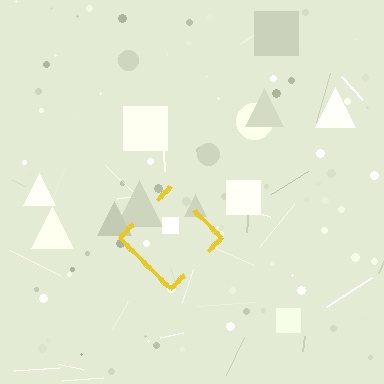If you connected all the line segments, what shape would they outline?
They would outline a diamond.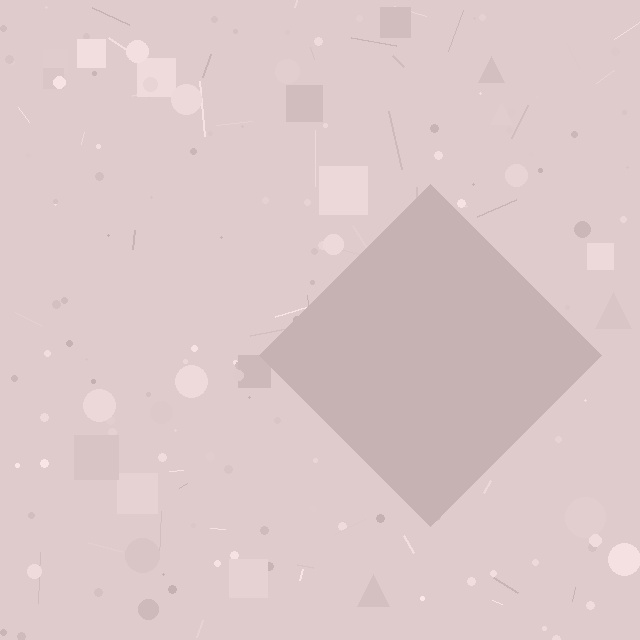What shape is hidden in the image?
A diamond is hidden in the image.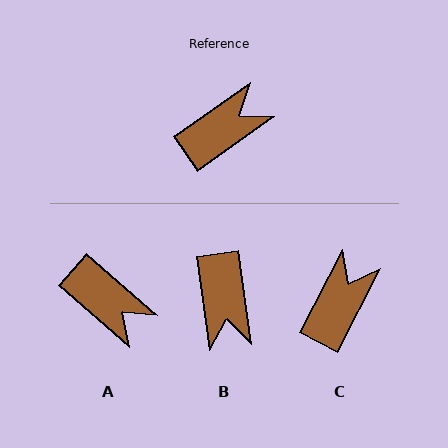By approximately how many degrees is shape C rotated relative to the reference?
Approximately 27 degrees counter-clockwise.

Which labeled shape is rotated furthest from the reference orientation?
B, about 117 degrees away.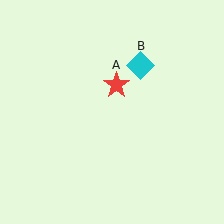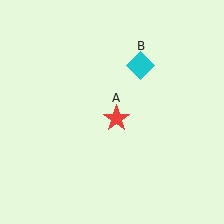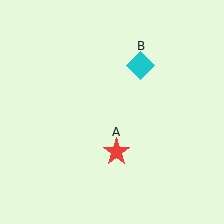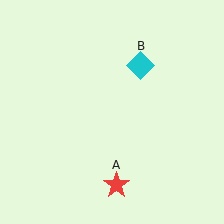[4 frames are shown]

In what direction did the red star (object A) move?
The red star (object A) moved down.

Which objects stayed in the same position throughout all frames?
Cyan diamond (object B) remained stationary.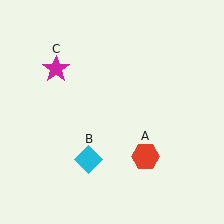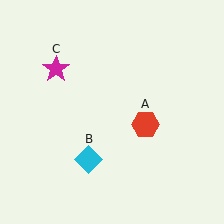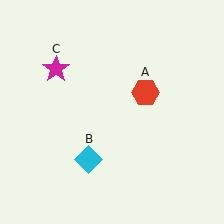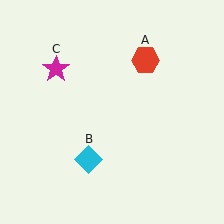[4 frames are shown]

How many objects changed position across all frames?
1 object changed position: red hexagon (object A).